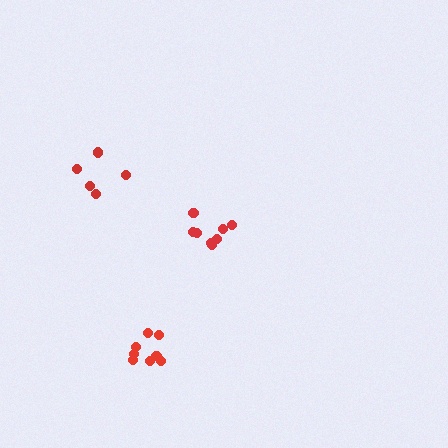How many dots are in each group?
Group 1: 8 dots, Group 2: 8 dots, Group 3: 5 dots (21 total).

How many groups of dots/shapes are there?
There are 3 groups.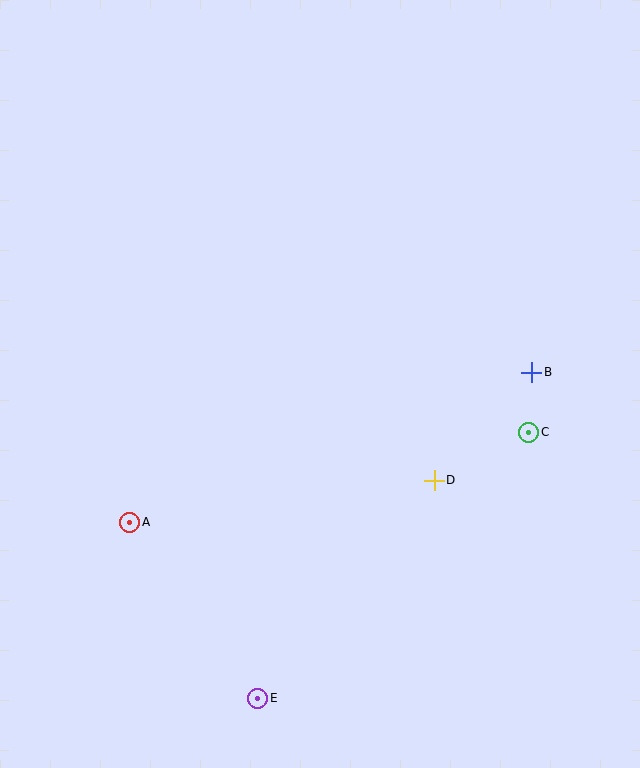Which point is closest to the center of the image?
Point D at (434, 480) is closest to the center.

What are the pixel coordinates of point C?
Point C is at (529, 432).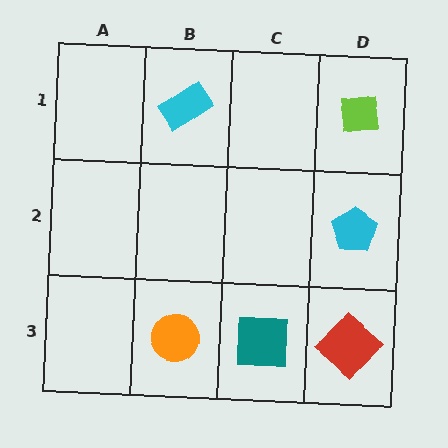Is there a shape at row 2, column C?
No, that cell is empty.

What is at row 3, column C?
A teal square.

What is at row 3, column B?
An orange circle.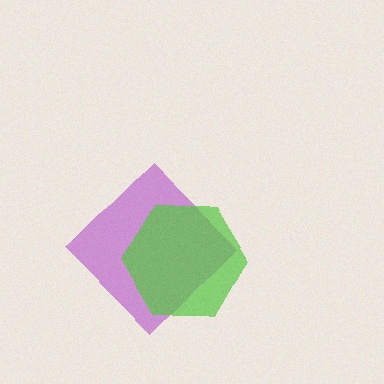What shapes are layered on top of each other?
The layered shapes are: a purple diamond, a lime hexagon.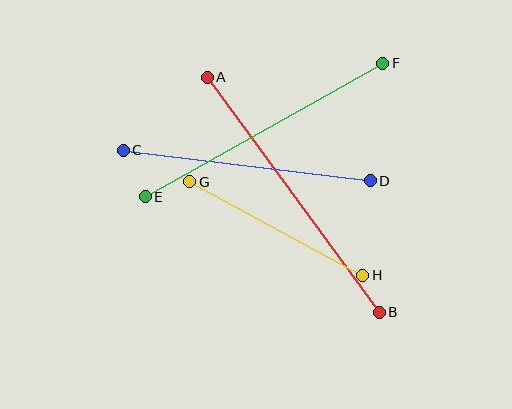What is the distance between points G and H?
The distance is approximately 197 pixels.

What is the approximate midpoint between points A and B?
The midpoint is at approximately (293, 195) pixels.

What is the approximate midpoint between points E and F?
The midpoint is at approximately (264, 130) pixels.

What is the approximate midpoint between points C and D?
The midpoint is at approximately (247, 165) pixels.